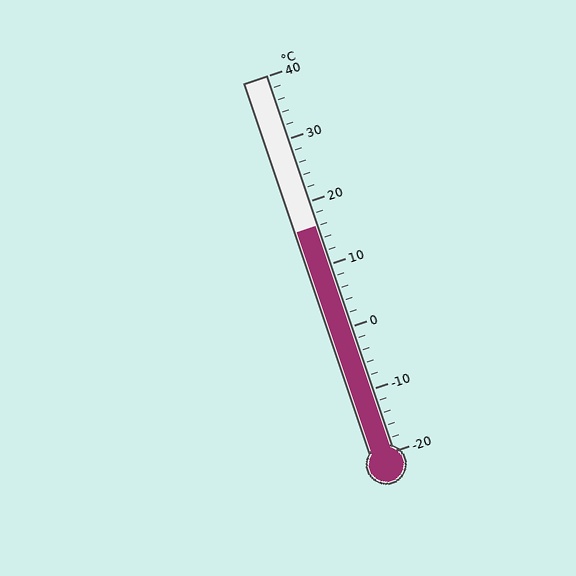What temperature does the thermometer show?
The thermometer shows approximately 16°C.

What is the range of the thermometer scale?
The thermometer scale ranges from -20°C to 40°C.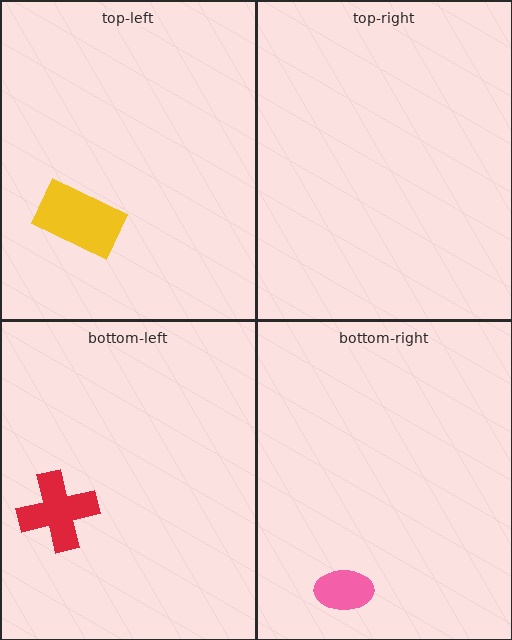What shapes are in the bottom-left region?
The red cross.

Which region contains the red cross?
The bottom-left region.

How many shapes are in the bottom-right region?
1.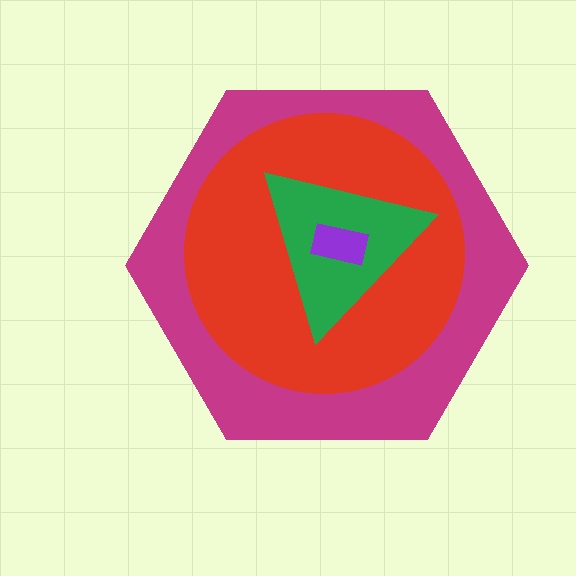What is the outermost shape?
The magenta hexagon.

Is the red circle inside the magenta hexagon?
Yes.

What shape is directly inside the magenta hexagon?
The red circle.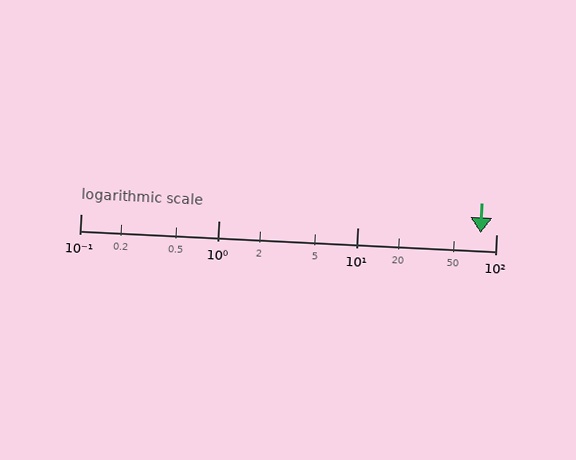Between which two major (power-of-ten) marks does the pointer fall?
The pointer is between 10 and 100.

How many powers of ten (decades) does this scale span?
The scale spans 3 decades, from 0.1 to 100.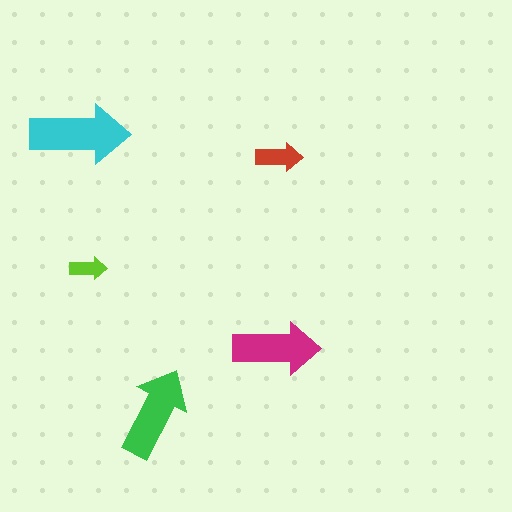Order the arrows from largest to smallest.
the cyan one, the green one, the magenta one, the red one, the lime one.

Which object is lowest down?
The green arrow is bottommost.